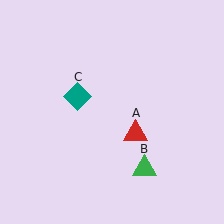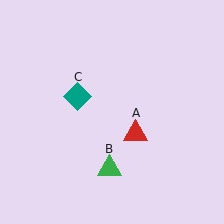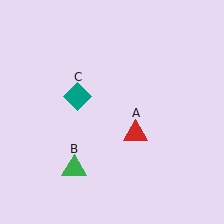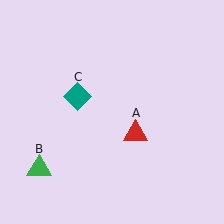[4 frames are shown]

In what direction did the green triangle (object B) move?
The green triangle (object B) moved left.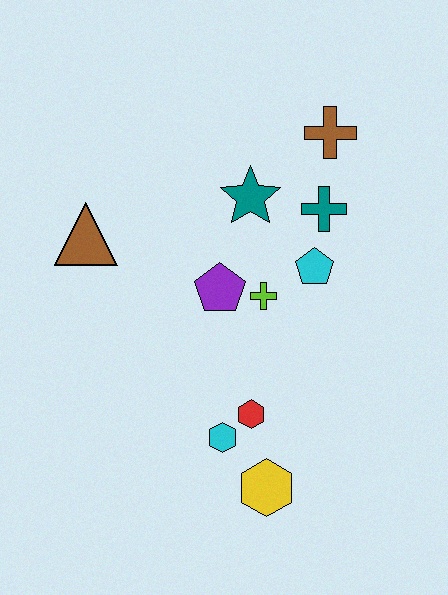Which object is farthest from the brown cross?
The yellow hexagon is farthest from the brown cross.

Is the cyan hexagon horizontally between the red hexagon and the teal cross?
No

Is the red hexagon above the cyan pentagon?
No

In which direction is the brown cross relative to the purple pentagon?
The brown cross is above the purple pentagon.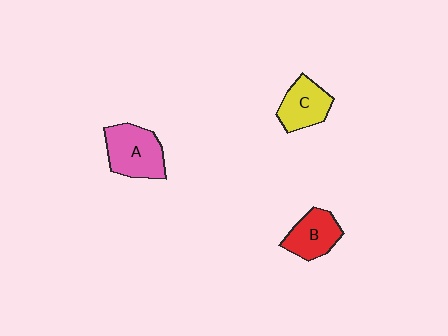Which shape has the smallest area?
Shape C (yellow).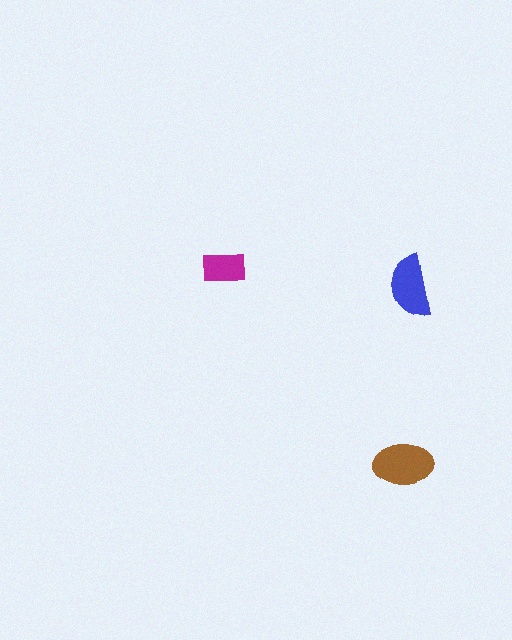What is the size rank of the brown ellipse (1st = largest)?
1st.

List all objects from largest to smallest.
The brown ellipse, the blue semicircle, the magenta rectangle.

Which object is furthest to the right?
The blue semicircle is rightmost.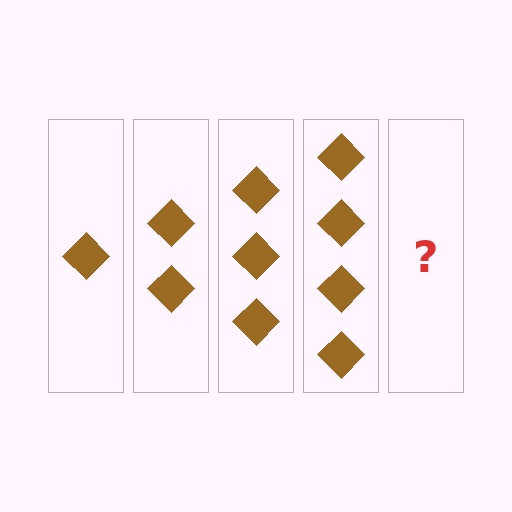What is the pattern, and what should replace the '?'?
The pattern is that each step adds one more diamond. The '?' should be 5 diamonds.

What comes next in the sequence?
The next element should be 5 diamonds.